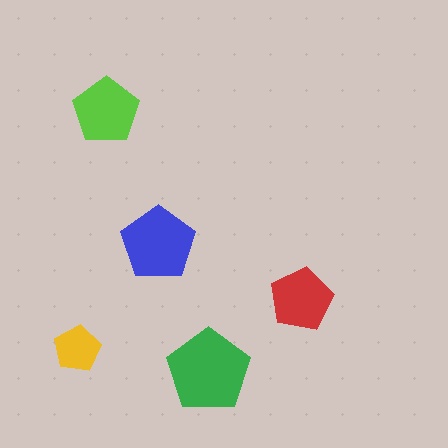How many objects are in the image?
There are 5 objects in the image.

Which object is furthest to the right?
The red pentagon is rightmost.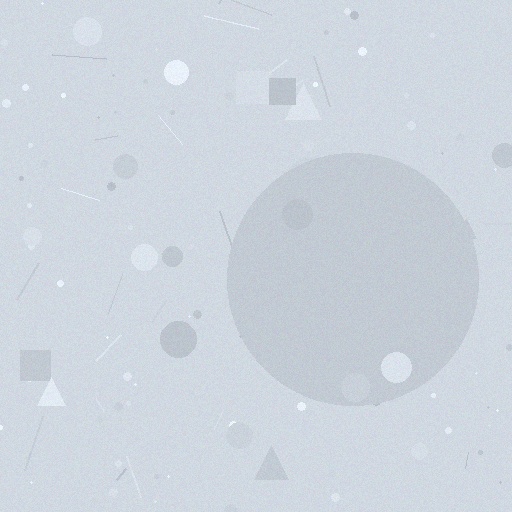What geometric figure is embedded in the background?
A circle is embedded in the background.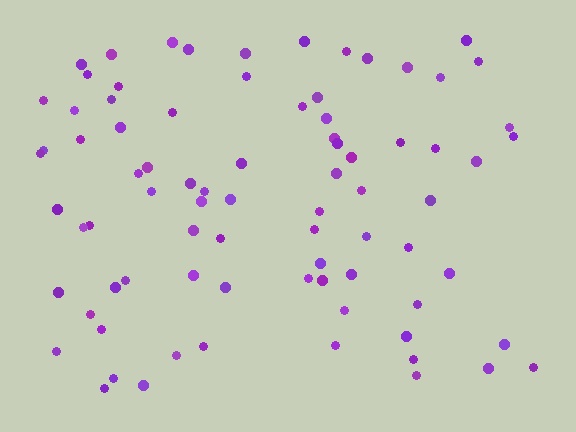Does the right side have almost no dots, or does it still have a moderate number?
Still a moderate number, just noticeably fewer than the left.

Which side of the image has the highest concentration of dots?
The left.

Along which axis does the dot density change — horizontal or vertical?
Horizontal.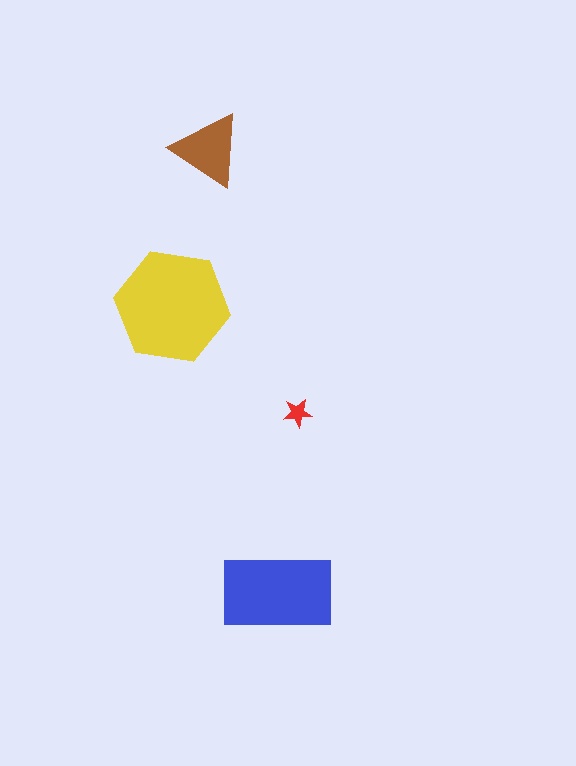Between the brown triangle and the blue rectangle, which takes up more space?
The blue rectangle.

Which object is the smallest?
The red star.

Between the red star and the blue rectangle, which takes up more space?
The blue rectangle.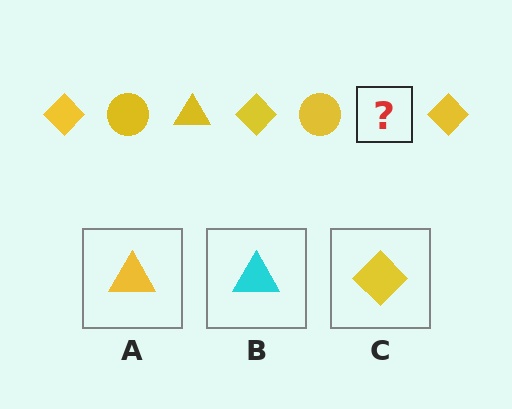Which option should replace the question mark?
Option A.